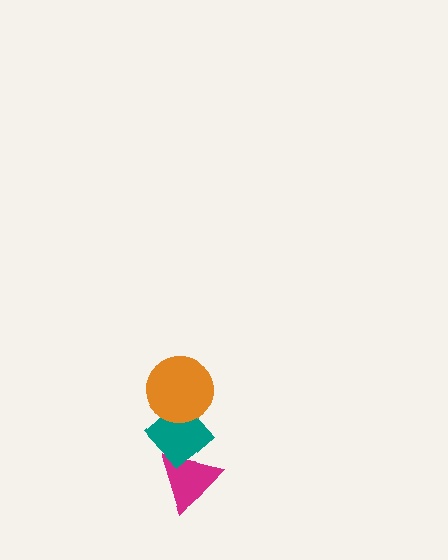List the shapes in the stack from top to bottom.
From top to bottom: the orange circle, the teal diamond, the magenta triangle.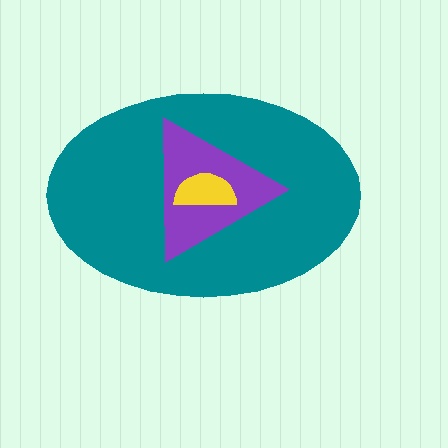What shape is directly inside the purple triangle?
The yellow semicircle.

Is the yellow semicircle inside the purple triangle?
Yes.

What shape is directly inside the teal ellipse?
The purple triangle.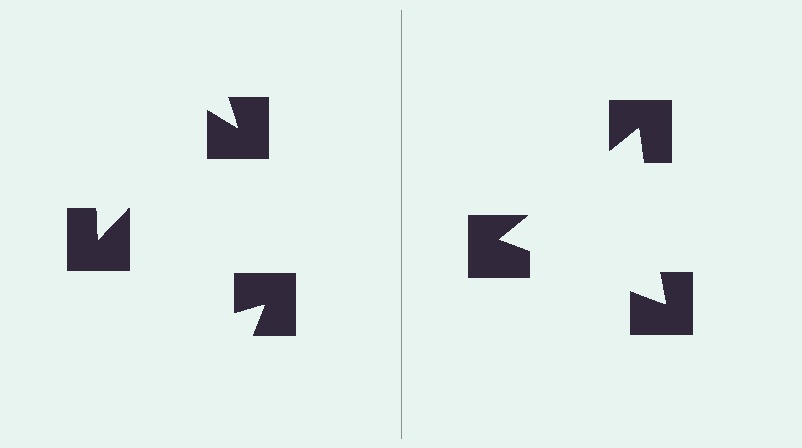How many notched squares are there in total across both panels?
6 — 3 on each side.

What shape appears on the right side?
An illusory triangle.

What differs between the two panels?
The notched squares are positioned identically on both sides; only the wedge orientations differ. On the right they align to a triangle; on the left they are misaligned.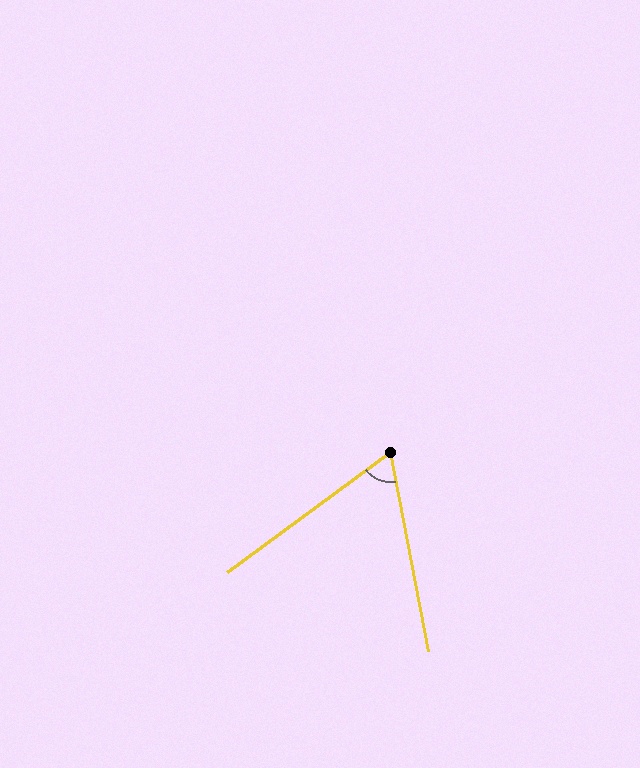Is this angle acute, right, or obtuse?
It is acute.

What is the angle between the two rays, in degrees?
Approximately 64 degrees.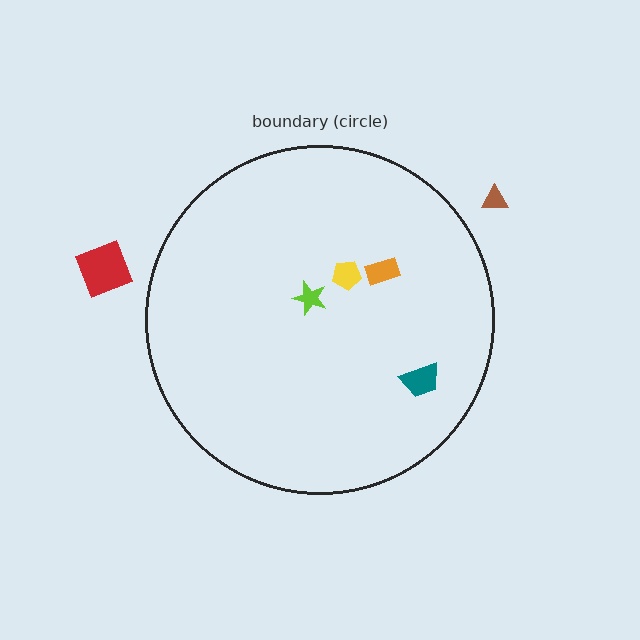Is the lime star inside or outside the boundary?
Inside.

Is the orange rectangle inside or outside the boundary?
Inside.